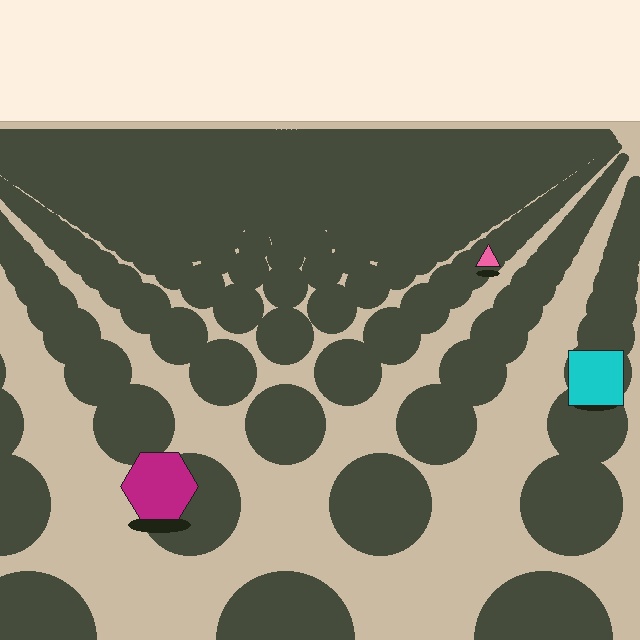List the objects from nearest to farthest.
From nearest to farthest: the magenta hexagon, the cyan square, the pink triangle.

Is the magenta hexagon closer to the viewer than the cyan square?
Yes. The magenta hexagon is closer — you can tell from the texture gradient: the ground texture is coarser near it.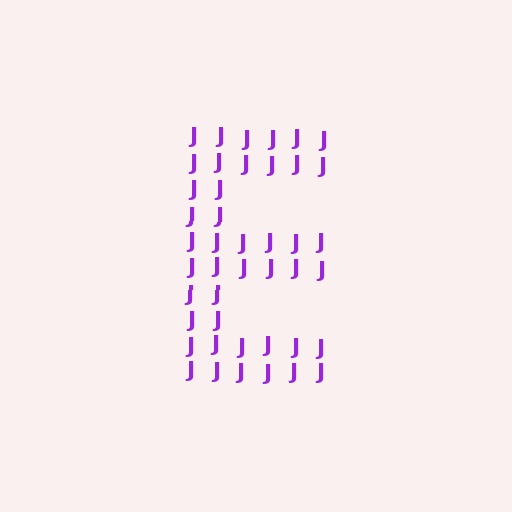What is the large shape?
The large shape is the letter E.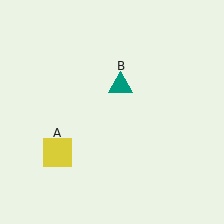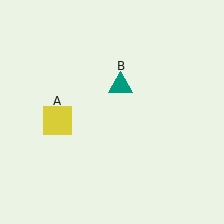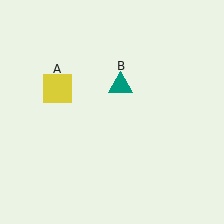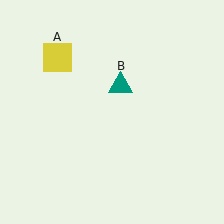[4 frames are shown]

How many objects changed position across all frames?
1 object changed position: yellow square (object A).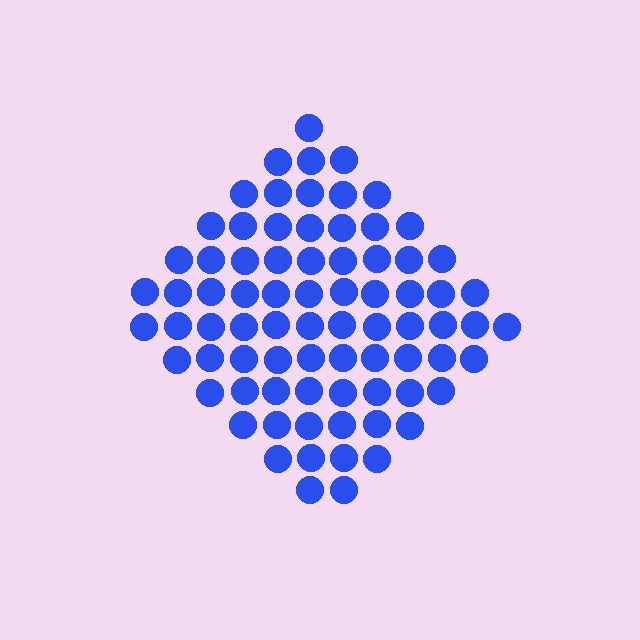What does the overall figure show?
The overall figure shows a diamond.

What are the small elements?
The small elements are circles.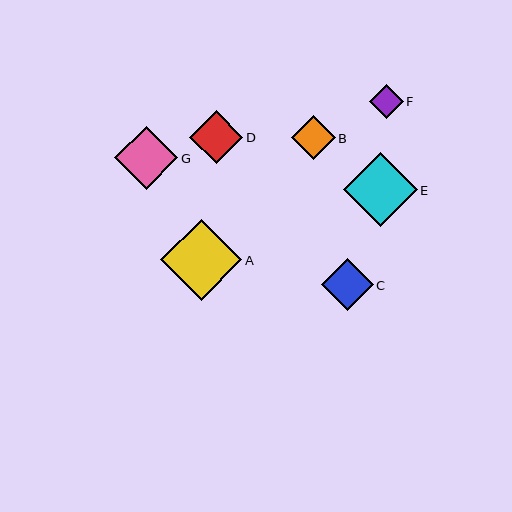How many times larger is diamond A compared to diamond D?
Diamond A is approximately 1.5 times the size of diamond D.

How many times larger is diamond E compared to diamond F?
Diamond E is approximately 2.2 times the size of diamond F.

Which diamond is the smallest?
Diamond F is the smallest with a size of approximately 34 pixels.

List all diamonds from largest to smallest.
From largest to smallest: A, E, G, D, C, B, F.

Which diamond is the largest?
Diamond A is the largest with a size of approximately 81 pixels.